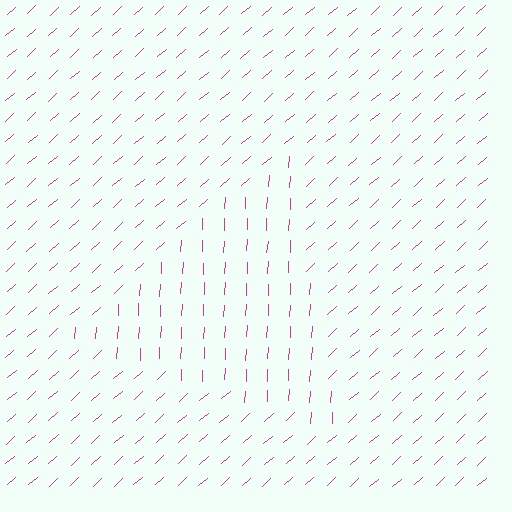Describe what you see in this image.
The image is filled with small magenta line segments. A triangle region in the image has lines oriented differently from the surrounding lines, creating a visible texture boundary.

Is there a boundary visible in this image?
Yes, there is a texture boundary formed by a change in line orientation.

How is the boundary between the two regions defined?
The boundary is defined purely by a change in line orientation (approximately 45 degrees difference). All lines are the same color and thickness.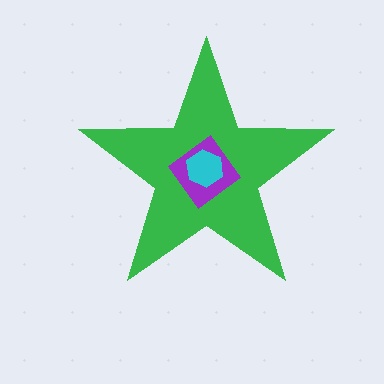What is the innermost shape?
The cyan hexagon.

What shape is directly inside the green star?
The purple diamond.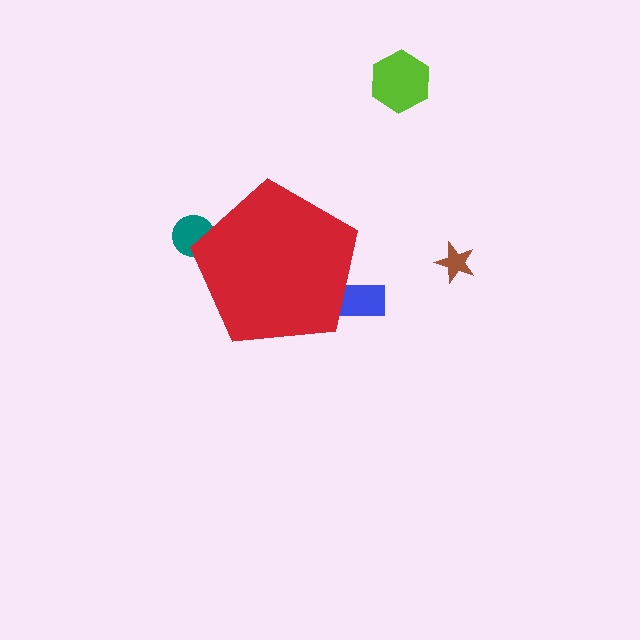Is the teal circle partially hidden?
Yes, the teal circle is partially hidden behind the red pentagon.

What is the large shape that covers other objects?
A red pentagon.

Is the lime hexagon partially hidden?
No, the lime hexagon is fully visible.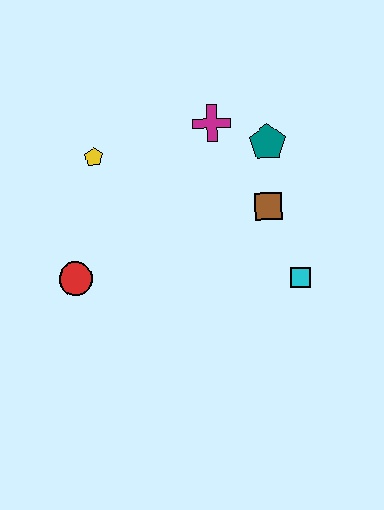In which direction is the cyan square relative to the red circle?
The cyan square is to the right of the red circle.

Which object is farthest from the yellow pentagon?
The cyan square is farthest from the yellow pentagon.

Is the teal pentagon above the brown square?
Yes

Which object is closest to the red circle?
The yellow pentagon is closest to the red circle.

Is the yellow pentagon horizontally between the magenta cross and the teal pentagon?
No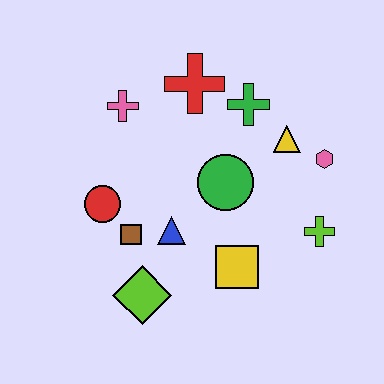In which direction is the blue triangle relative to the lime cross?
The blue triangle is to the left of the lime cross.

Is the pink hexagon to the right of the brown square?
Yes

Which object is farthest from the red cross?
The lime diamond is farthest from the red cross.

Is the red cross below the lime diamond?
No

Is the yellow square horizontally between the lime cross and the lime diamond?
Yes